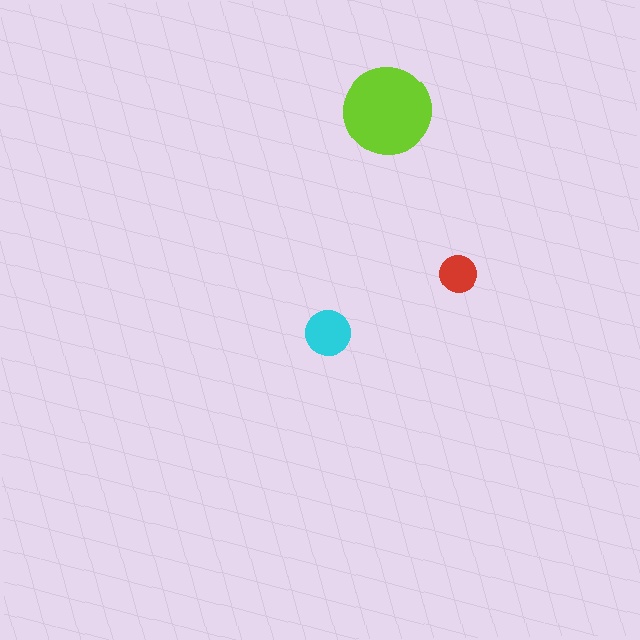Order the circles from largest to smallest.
the lime one, the cyan one, the red one.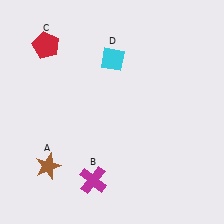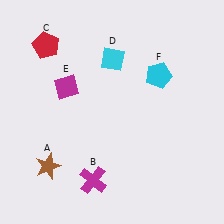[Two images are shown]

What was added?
A magenta diamond (E), a cyan pentagon (F) were added in Image 2.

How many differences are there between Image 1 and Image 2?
There are 2 differences between the two images.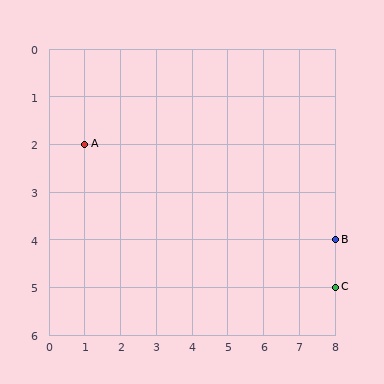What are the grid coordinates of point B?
Point B is at grid coordinates (8, 4).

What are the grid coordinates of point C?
Point C is at grid coordinates (8, 5).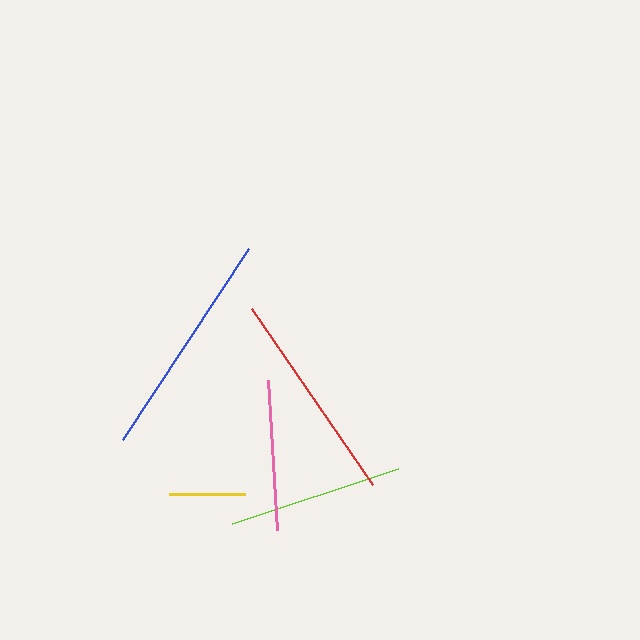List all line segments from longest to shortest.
From longest to shortest: blue, red, lime, pink, yellow.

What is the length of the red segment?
The red segment is approximately 213 pixels long.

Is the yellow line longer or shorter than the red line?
The red line is longer than the yellow line.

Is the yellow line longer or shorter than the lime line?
The lime line is longer than the yellow line.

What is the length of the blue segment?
The blue segment is approximately 229 pixels long.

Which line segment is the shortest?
The yellow line is the shortest at approximately 76 pixels.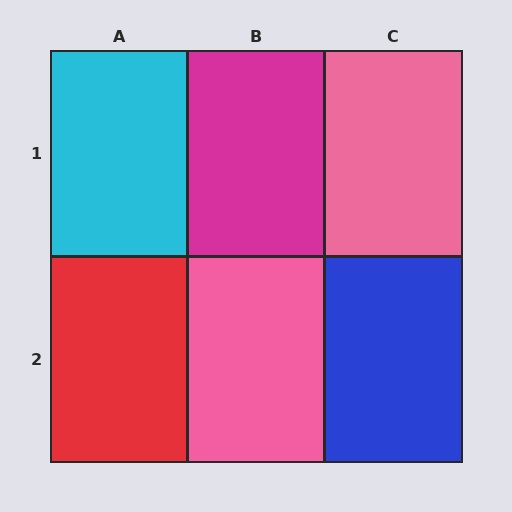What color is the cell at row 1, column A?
Cyan.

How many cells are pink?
2 cells are pink.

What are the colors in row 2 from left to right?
Red, pink, blue.